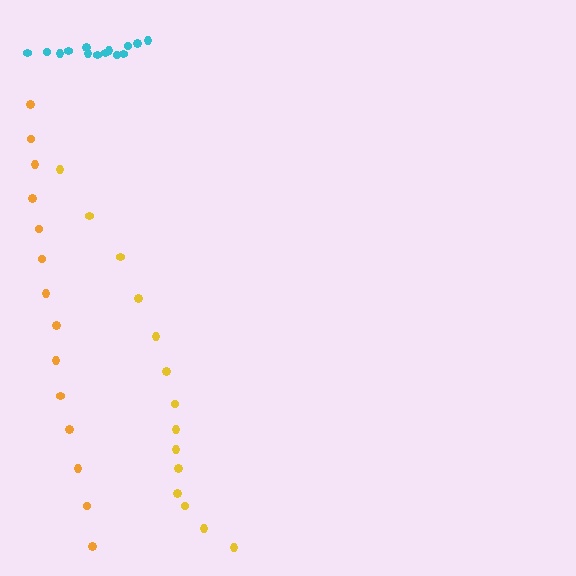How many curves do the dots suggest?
There are 3 distinct paths.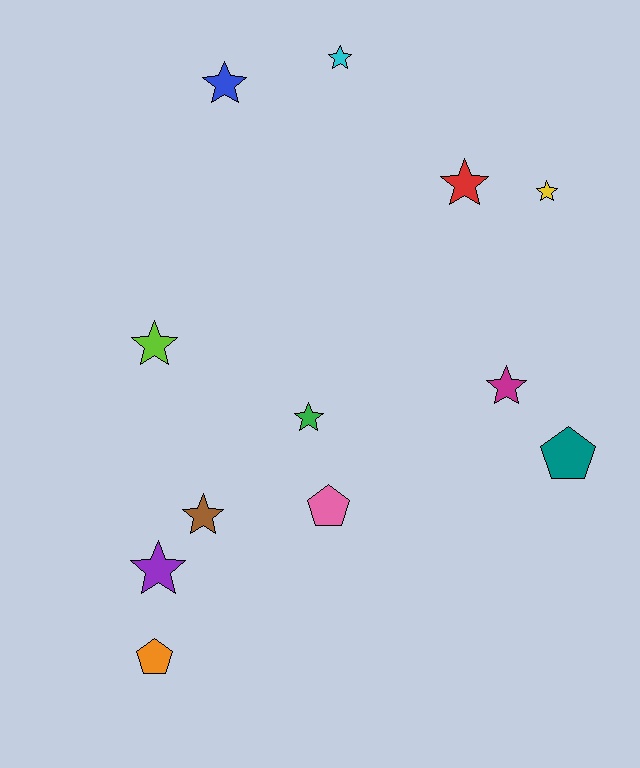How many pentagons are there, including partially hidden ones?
There are 3 pentagons.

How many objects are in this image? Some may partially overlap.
There are 12 objects.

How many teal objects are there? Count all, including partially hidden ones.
There is 1 teal object.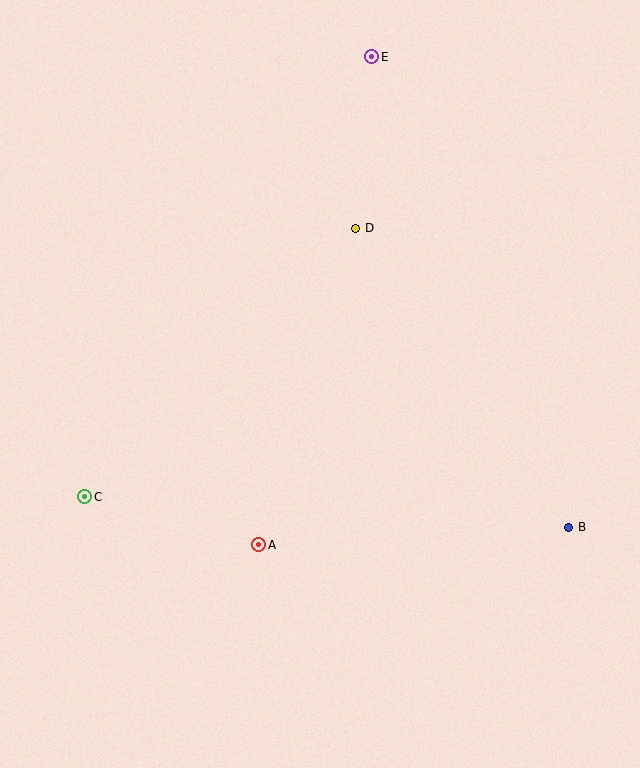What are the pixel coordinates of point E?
Point E is at (372, 57).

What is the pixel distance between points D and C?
The distance between D and C is 382 pixels.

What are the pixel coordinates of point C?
Point C is at (85, 497).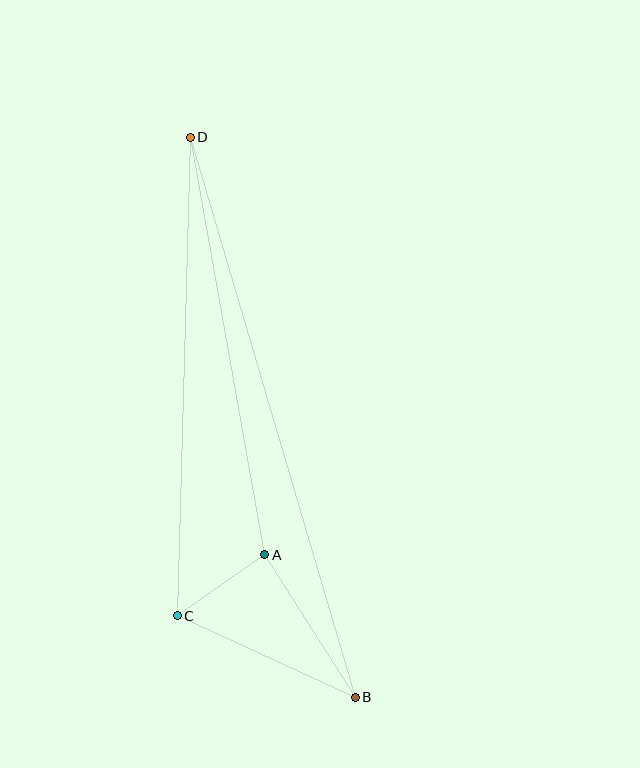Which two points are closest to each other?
Points A and C are closest to each other.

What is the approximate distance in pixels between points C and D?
The distance between C and D is approximately 479 pixels.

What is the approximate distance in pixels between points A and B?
The distance between A and B is approximately 169 pixels.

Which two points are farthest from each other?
Points B and D are farthest from each other.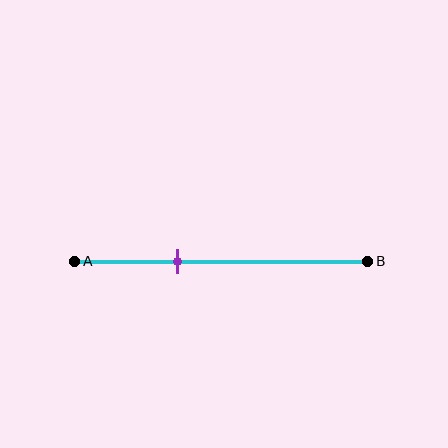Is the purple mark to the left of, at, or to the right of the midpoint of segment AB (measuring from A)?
The purple mark is to the left of the midpoint of segment AB.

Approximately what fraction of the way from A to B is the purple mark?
The purple mark is approximately 35% of the way from A to B.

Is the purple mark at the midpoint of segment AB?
No, the mark is at about 35% from A, not at the 50% midpoint.